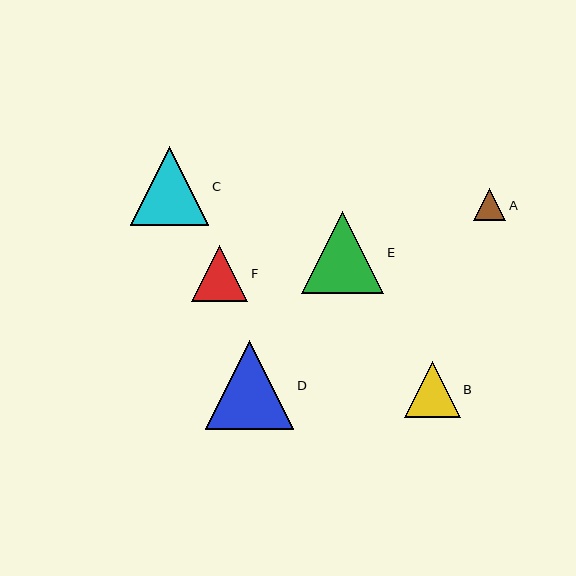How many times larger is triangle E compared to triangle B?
Triangle E is approximately 1.5 times the size of triangle B.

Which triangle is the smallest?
Triangle A is the smallest with a size of approximately 32 pixels.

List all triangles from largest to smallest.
From largest to smallest: D, E, C, F, B, A.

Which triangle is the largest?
Triangle D is the largest with a size of approximately 88 pixels.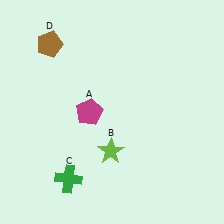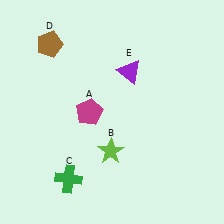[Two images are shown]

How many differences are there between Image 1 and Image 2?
There is 1 difference between the two images.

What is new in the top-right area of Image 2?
A purple triangle (E) was added in the top-right area of Image 2.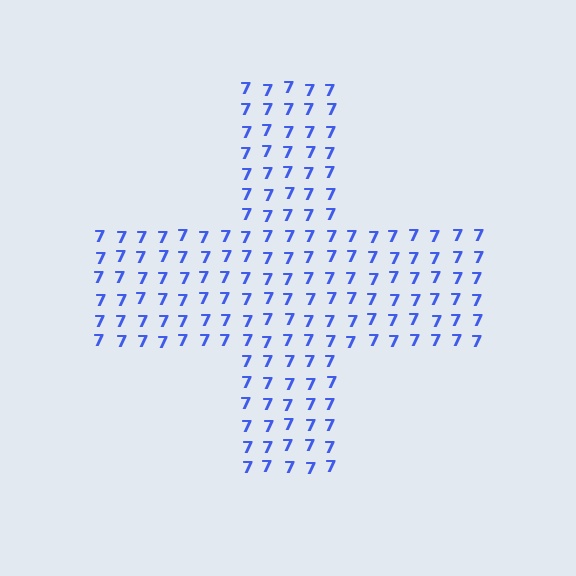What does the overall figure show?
The overall figure shows a cross.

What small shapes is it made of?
It is made of small digit 7's.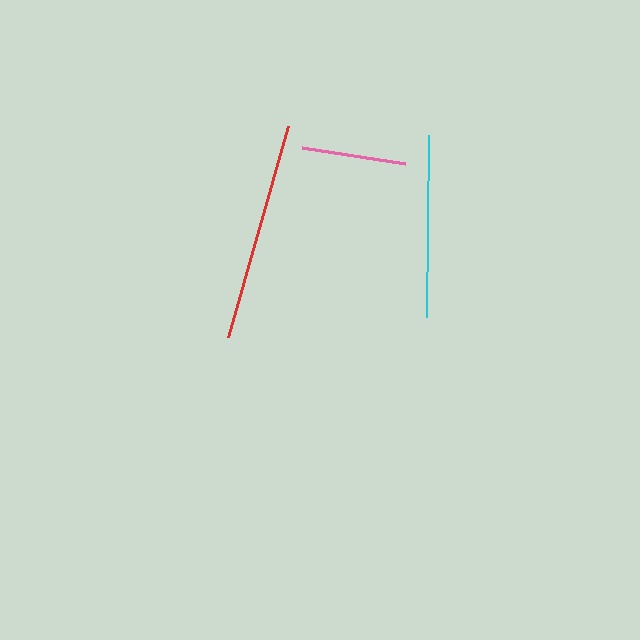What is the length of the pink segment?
The pink segment is approximately 104 pixels long.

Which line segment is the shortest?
The pink line is the shortest at approximately 104 pixels.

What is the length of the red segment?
The red segment is approximately 219 pixels long.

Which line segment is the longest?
The red line is the longest at approximately 219 pixels.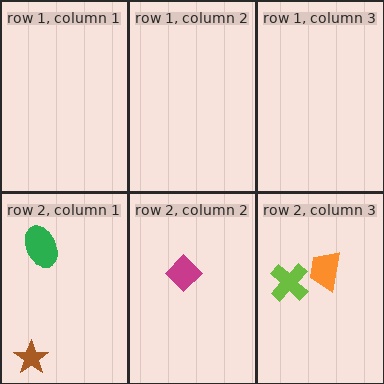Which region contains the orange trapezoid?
The row 2, column 3 region.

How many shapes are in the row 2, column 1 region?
2.